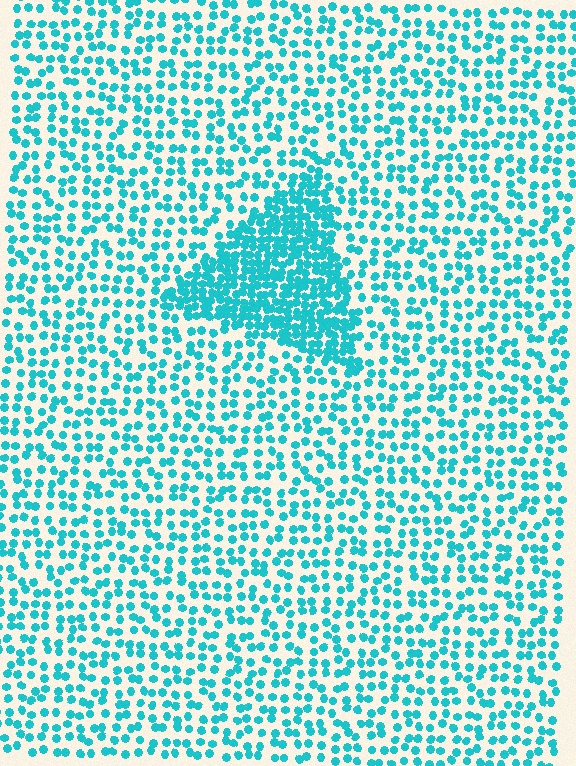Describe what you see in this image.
The image contains small cyan elements arranged at two different densities. A triangle-shaped region is visible where the elements are more densely packed than the surrounding area.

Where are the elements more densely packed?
The elements are more densely packed inside the triangle boundary.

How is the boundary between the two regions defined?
The boundary is defined by a change in element density (approximately 2.4x ratio). All elements are the same color, size, and shape.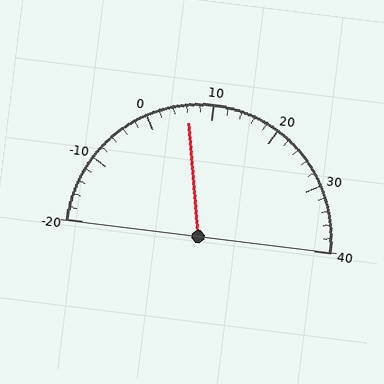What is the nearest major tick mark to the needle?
The nearest major tick mark is 10.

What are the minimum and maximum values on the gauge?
The gauge ranges from -20 to 40.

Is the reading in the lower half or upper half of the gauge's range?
The reading is in the lower half of the range (-20 to 40).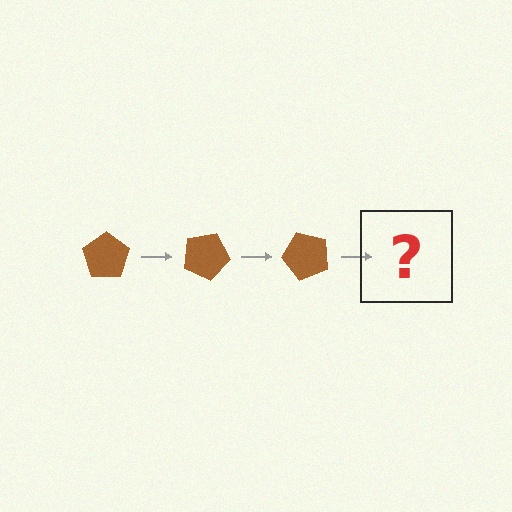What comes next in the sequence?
The next element should be a brown pentagon rotated 75 degrees.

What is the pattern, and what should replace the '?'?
The pattern is that the pentagon rotates 25 degrees each step. The '?' should be a brown pentagon rotated 75 degrees.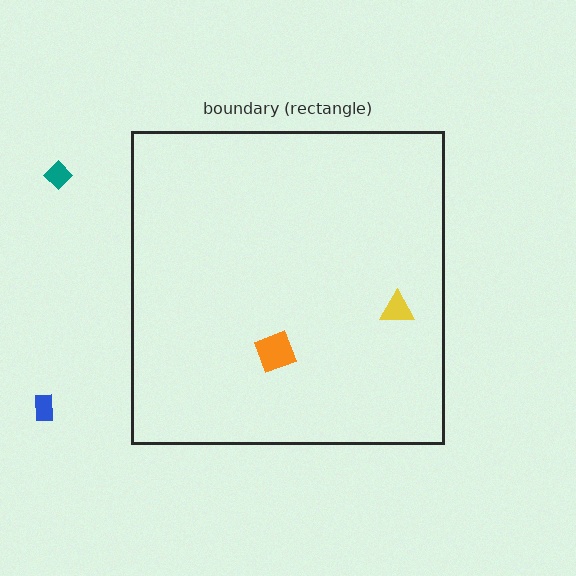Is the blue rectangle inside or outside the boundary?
Outside.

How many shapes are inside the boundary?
2 inside, 2 outside.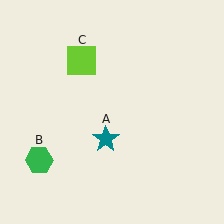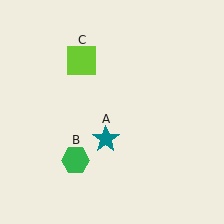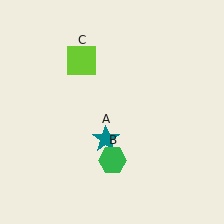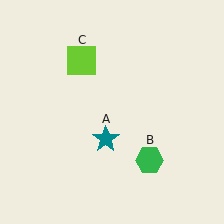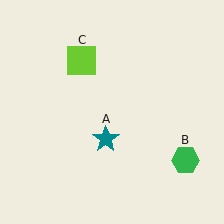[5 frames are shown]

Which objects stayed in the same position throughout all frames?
Teal star (object A) and lime square (object C) remained stationary.